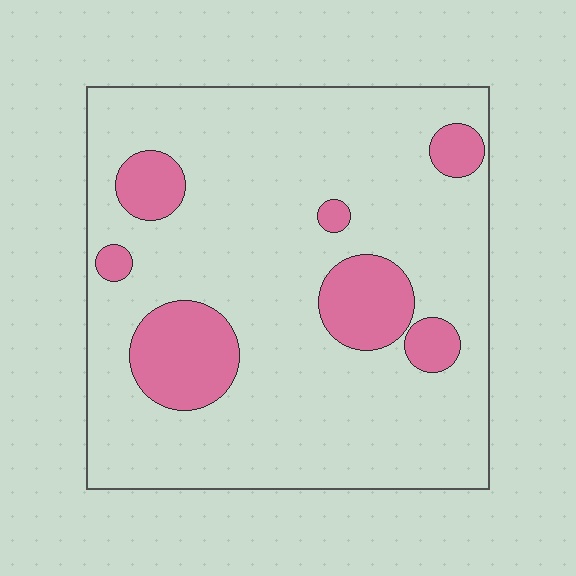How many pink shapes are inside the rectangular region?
7.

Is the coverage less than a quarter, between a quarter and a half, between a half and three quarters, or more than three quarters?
Less than a quarter.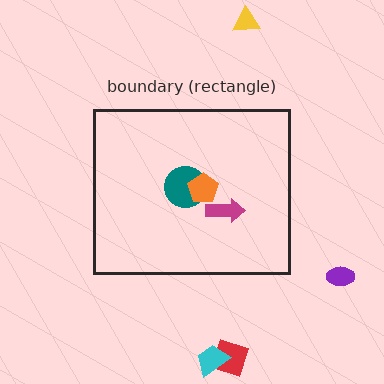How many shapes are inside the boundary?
3 inside, 4 outside.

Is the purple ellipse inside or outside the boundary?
Outside.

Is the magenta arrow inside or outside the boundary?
Inside.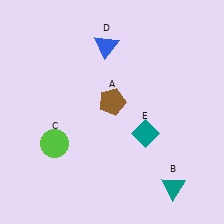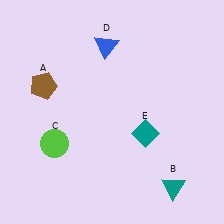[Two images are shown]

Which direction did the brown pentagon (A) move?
The brown pentagon (A) moved left.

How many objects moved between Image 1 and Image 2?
1 object moved between the two images.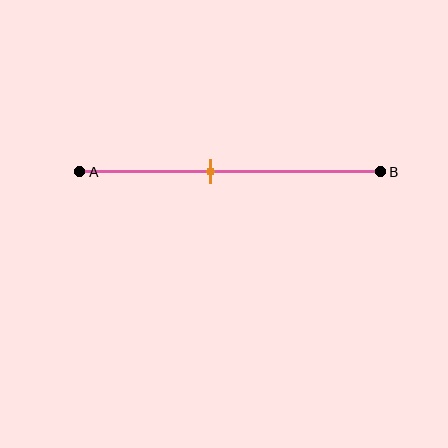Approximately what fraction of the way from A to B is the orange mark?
The orange mark is approximately 45% of the way from A to B.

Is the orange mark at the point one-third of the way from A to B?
No, the mark is at about 45% from A, not at the 33% one-third point.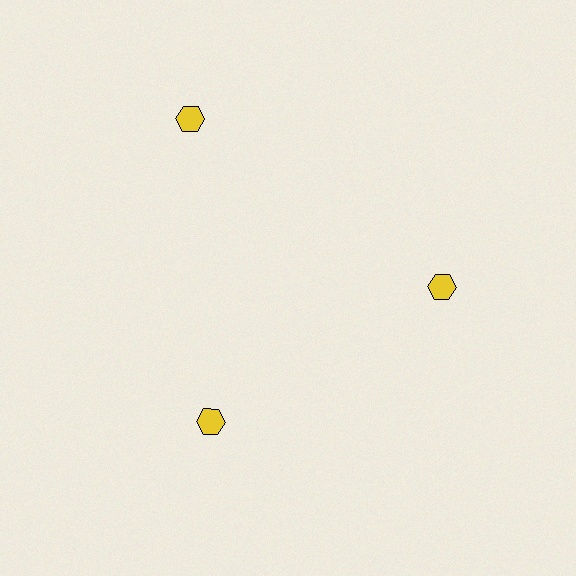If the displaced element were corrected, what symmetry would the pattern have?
It would have 3-fold rotational symmetry — the pattern would map onto itself every 120 degrees.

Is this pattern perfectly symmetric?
No. The 3 yellow hexagons are arranged in a ring, but one element near the 11 o'clock position is pushed outward from the center, breaking the 3-fold rotational symmetry.